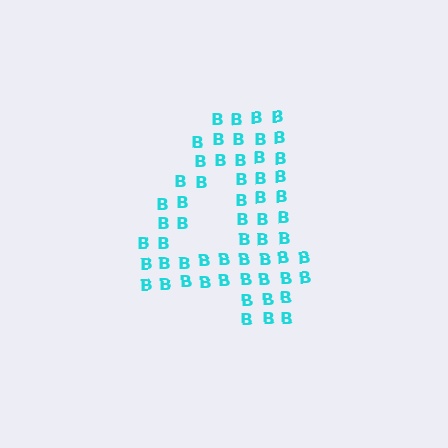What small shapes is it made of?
It is made of small letter B's.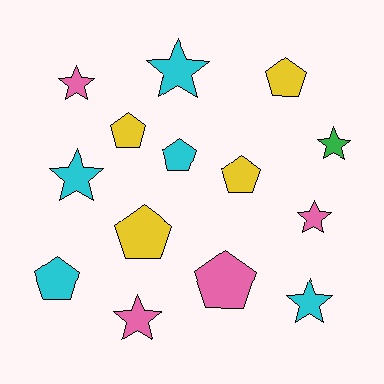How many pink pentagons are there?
There is 1 pink pentagon.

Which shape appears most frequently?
Pentagon, with 7 objects.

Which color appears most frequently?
Cyan, with 5 objects.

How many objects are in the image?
There are 14 objects.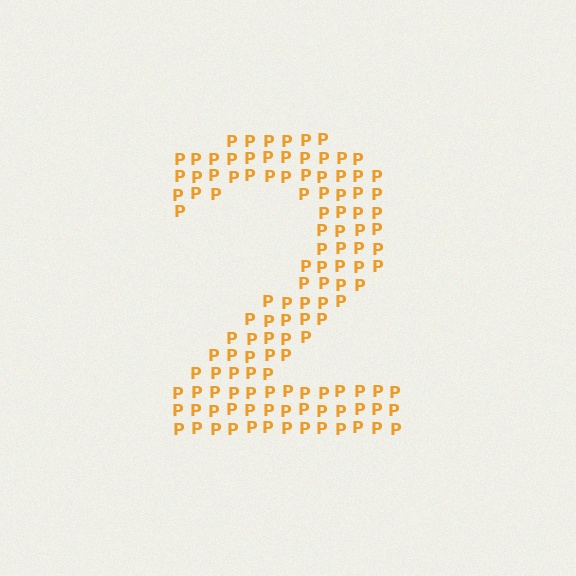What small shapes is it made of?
It is made of small letter P's.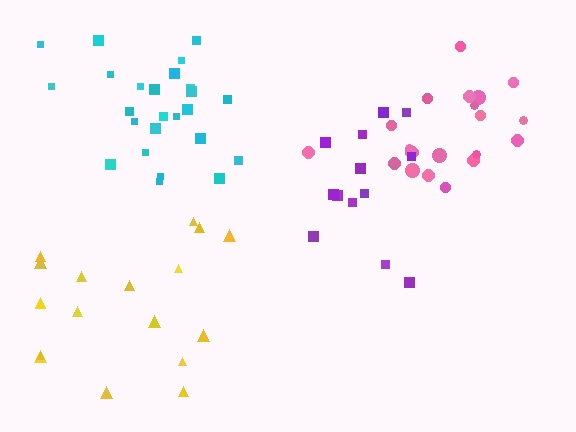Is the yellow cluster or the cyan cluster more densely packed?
Cyan.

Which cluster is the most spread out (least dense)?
Yellow.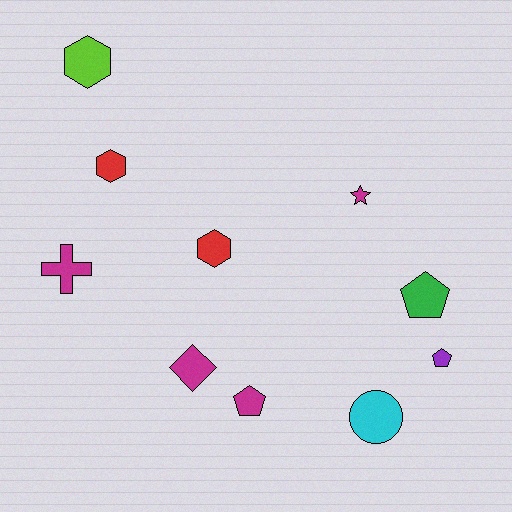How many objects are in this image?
There are 10 objects.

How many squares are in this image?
There are no squares.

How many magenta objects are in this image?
There are 4 magenta objects.